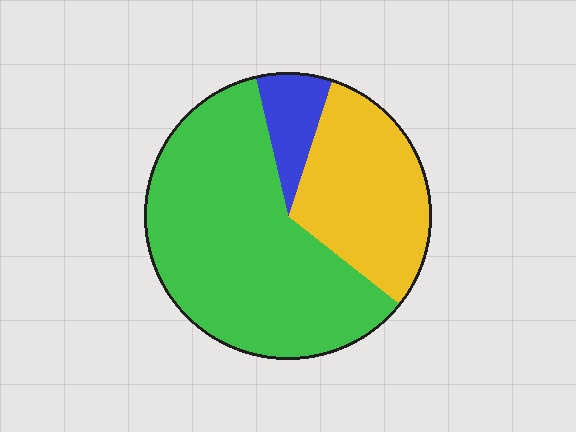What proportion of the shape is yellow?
Yellow covers roughly 30% of the shape.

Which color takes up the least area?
Blue, at roughly 10%.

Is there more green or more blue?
Green.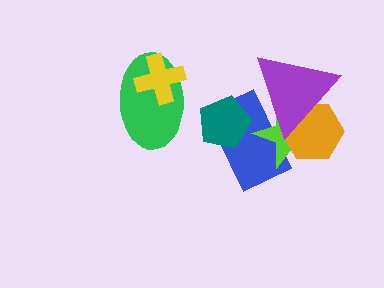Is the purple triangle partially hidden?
No, no other shape covers it.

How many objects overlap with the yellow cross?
1 object overlaps with the yellow cross.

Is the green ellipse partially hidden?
Yes, it is partially covered by another shape.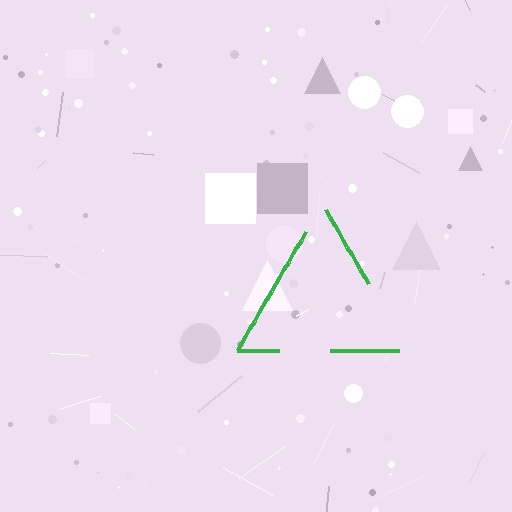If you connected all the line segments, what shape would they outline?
They would outline a triangle.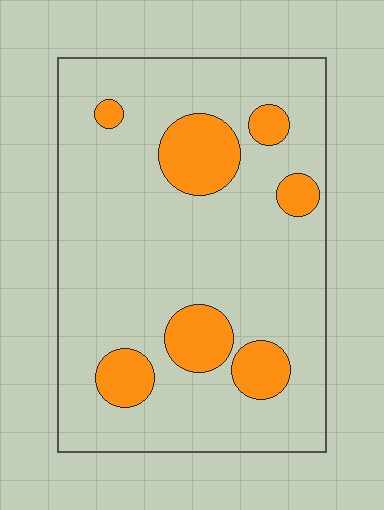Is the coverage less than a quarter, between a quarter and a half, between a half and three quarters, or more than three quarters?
Less than a quarter.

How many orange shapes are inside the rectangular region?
7.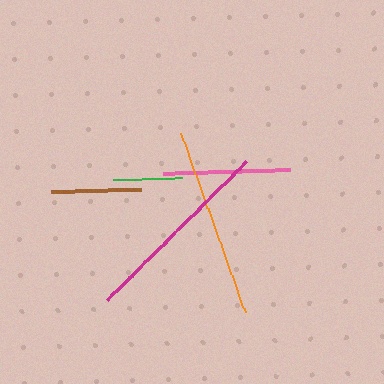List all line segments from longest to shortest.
From longest to shortest: magenta, orange, pink, brown, green.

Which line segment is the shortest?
The green line is the shortest at approximately 69 pixels.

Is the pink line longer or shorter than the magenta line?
The magenta line is longer than the pink line.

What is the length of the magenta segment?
The magenta segment is approximately 196 pixels long.